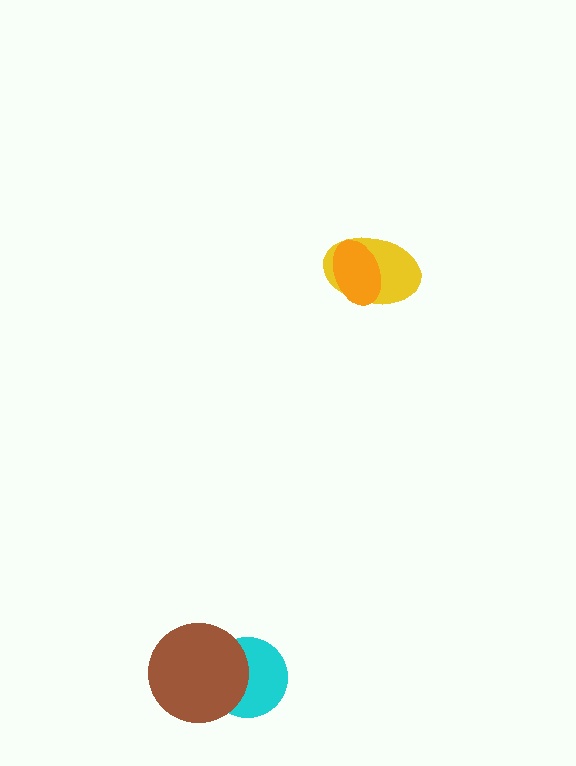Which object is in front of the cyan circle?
The brown circle is in front of the cyan circle.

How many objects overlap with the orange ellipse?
1 object overlaps with the orange ellipse.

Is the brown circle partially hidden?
No, no other shape covers it.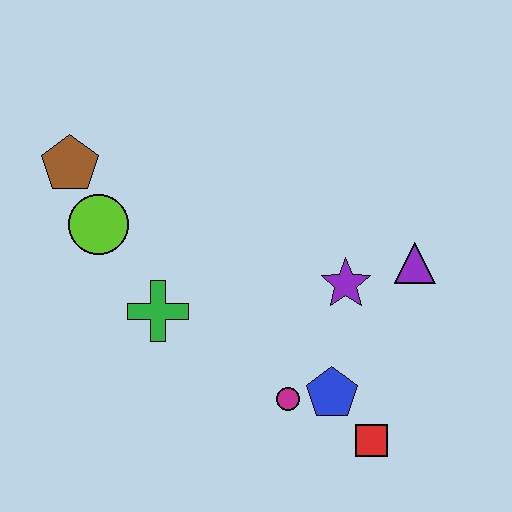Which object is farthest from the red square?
The brown pentagon is farthest from the red square.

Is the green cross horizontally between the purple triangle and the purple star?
No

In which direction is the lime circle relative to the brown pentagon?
The lime circle is below the brown pentagon.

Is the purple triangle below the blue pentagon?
No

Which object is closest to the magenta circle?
The blue pentagon is closest to the magenta circle.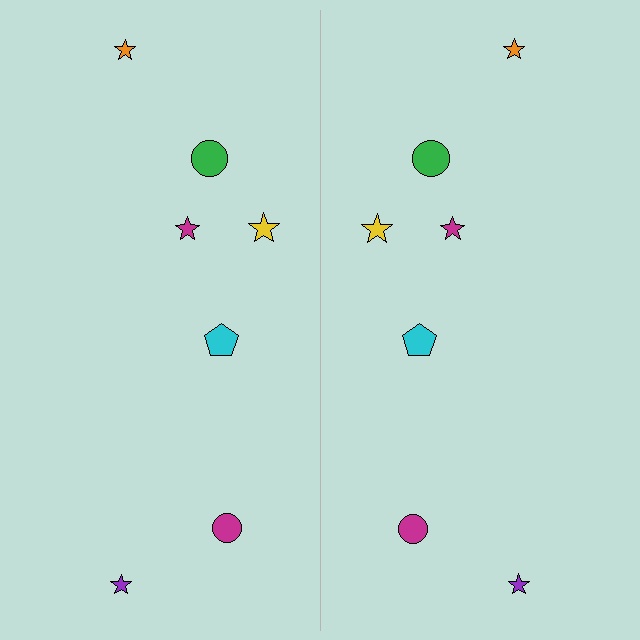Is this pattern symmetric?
Yes, this pattern has bilateral (reflection) symmetry.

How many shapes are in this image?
There are 14 shapes in this image.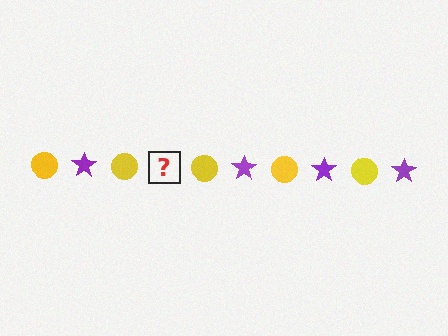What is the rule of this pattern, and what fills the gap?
The rule is that the pattern alternates between yellow circle and purple star. The gap should be filled with a purple star.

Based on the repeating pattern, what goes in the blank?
The blank should be a purple star.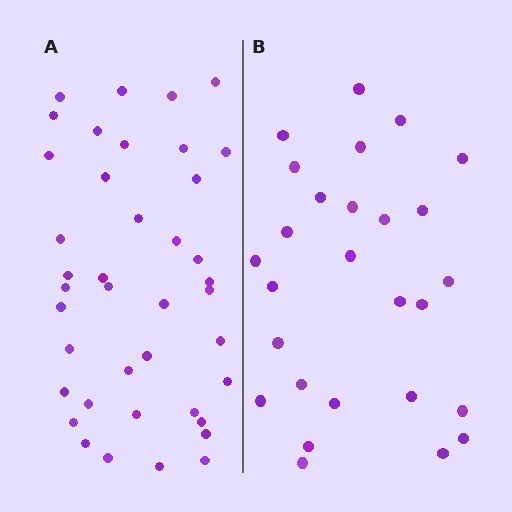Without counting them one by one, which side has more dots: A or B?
Region A (the left region) has more dots.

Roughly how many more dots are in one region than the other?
Region A has approximately 15 more dots than region B.